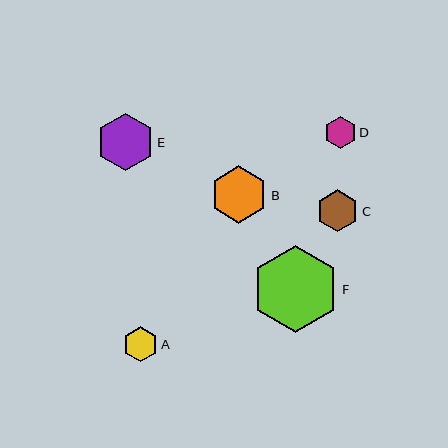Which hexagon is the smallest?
Hexagon D is the smallest with a size of approximately 32 pixels.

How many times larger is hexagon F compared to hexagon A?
Hexagon F is approximately 2.5 times the size of hexagon A.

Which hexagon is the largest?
Hexagon F is the largest with a size of approximately 87 pixels.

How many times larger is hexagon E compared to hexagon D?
Hexagon E is approximately 1.8 times the size of hexagon D.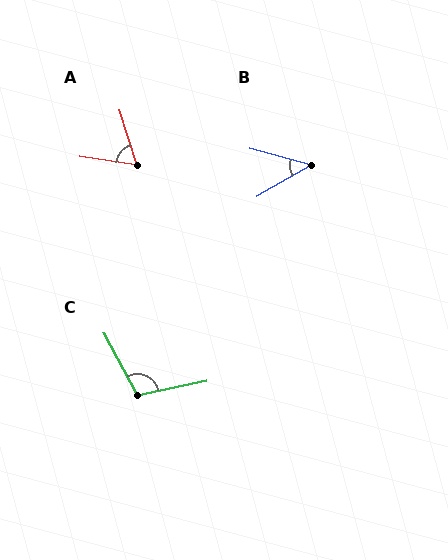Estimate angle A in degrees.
Approximately 65 degrees.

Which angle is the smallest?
B, at approximately 45 degrees.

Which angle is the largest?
C, at approximately 106 degrees.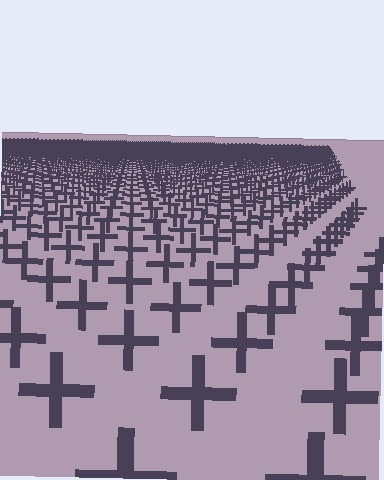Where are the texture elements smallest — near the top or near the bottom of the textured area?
Near the top.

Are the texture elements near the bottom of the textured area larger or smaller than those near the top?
Larger. Near the bottom, elements are closer to the viewer and appear at a bigger on-screen size.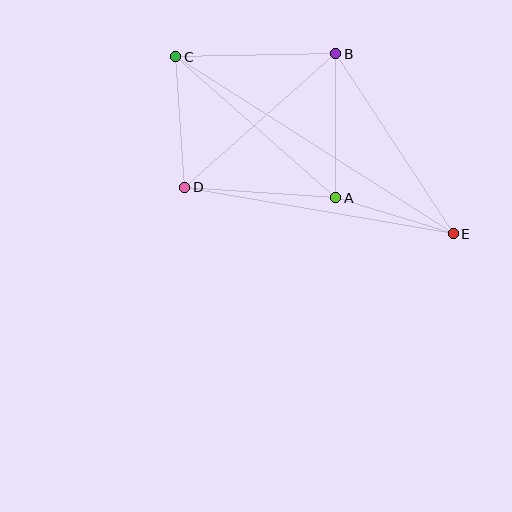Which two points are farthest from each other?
Points C and E are farthest from each other.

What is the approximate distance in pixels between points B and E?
The distance between B and E is approximately 215 pixels.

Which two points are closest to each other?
Points A and E are closest to each other.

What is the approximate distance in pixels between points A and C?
The distance between A and C is approximately 213 pixels.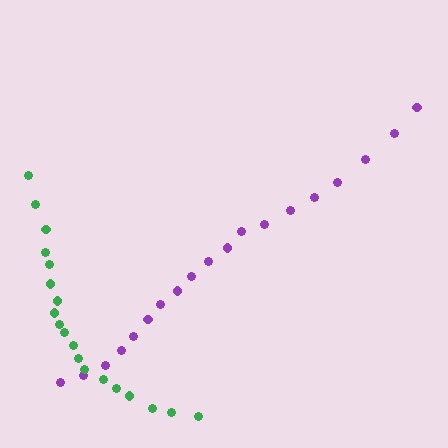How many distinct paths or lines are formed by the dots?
There are 2 distinct paths.